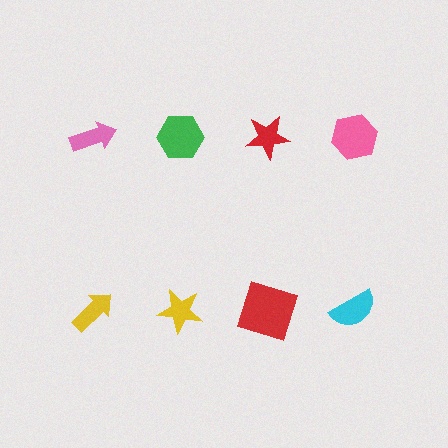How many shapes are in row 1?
4 shapes.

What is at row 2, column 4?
A cyan semicircle.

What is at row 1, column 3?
A red star.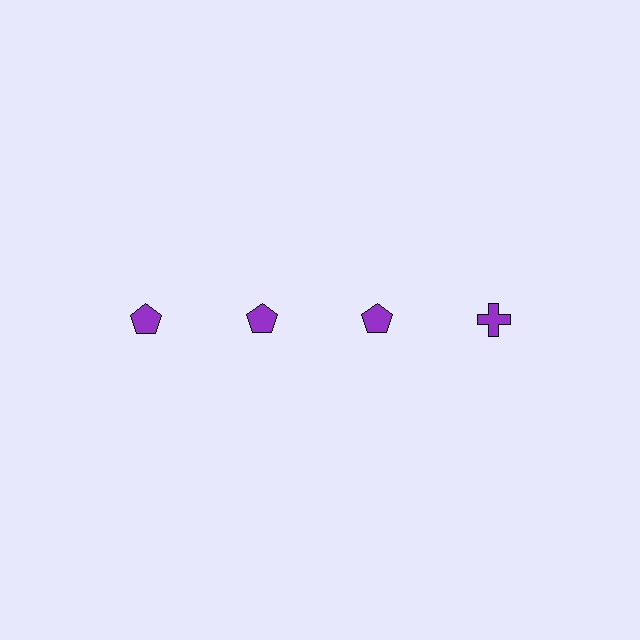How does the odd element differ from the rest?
It has a different shape: cross instead of pentagon.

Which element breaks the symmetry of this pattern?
The purple cross in the top row, second from right column breaks the symmetry. All other shapes are purple pentagons.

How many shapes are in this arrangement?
There are 4 shapes arranged in a grid pattern.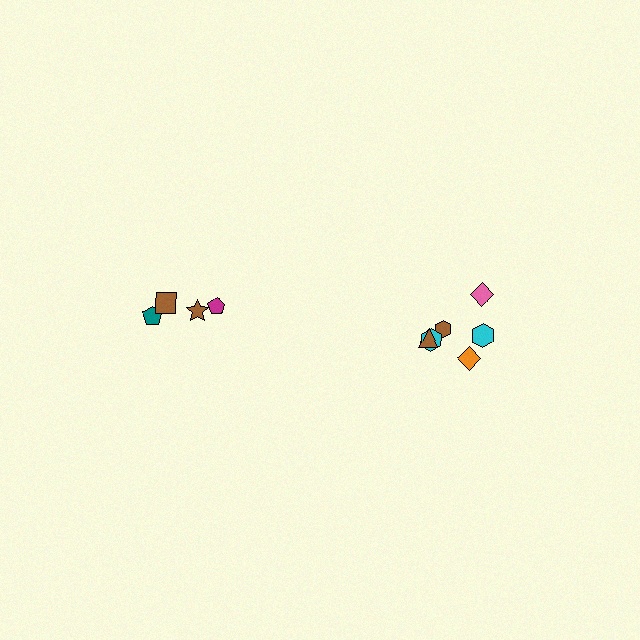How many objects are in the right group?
There are 6 objects.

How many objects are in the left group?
There are 4 objects.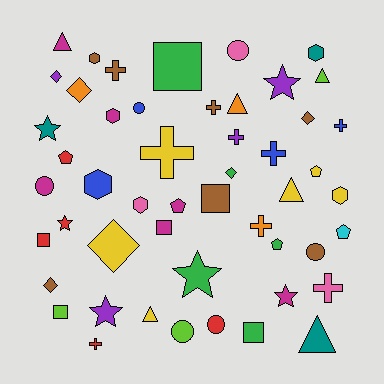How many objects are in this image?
There are 50 objects.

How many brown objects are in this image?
There are 7 brown objects.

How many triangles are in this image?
There are 6 triangles.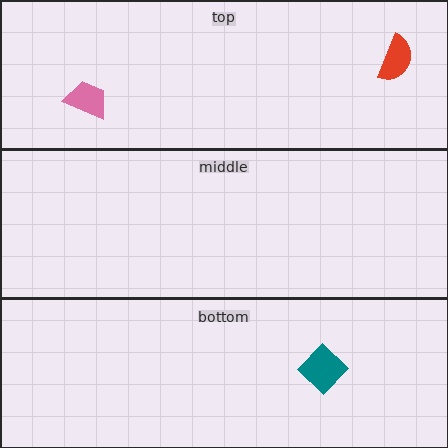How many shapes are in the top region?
2.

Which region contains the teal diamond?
The bottom region.